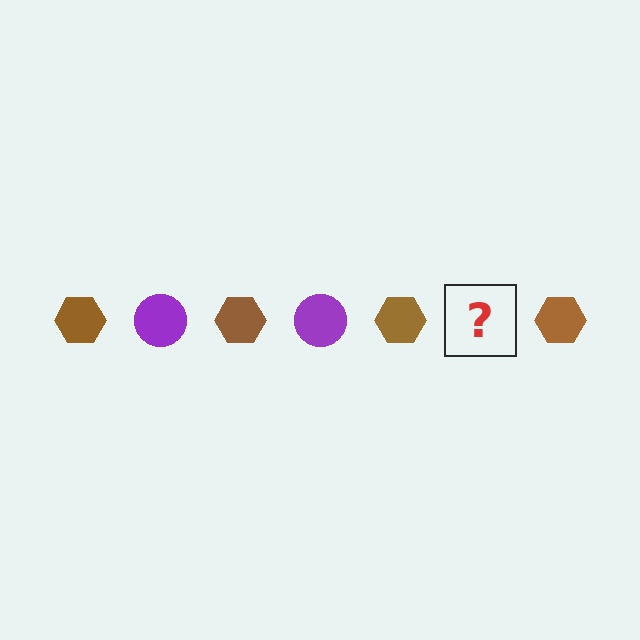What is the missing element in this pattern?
The missing element is a purple circle.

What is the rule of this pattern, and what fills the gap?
The rule is that the pattern alternates between brown hexagon and purple circle. The gap should be filled with a purple circle.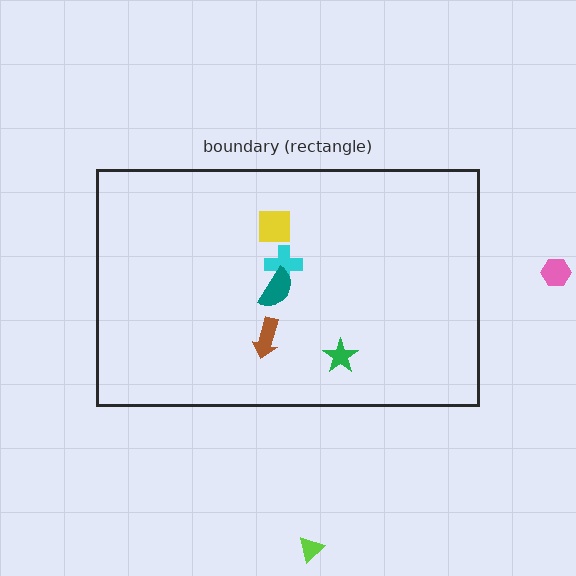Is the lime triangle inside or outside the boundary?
Outside.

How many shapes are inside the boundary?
5 inside, 2 outside.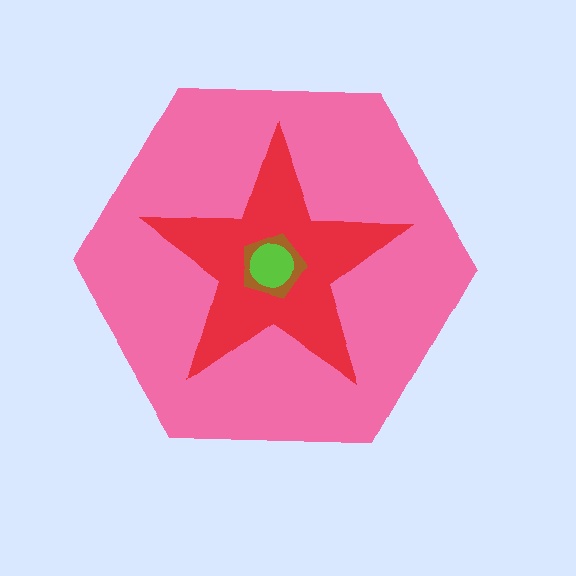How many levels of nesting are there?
4.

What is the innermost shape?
The lime circle.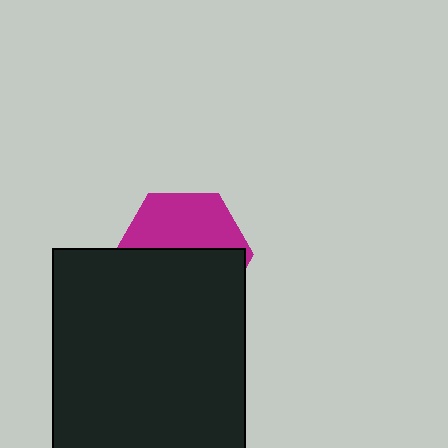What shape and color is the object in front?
The object in front is a black rectangle.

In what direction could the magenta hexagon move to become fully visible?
The magenta hexagon could move up. That would shift it out from behind the black rectangle entirely.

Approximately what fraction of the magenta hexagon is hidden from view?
Roughly 57% of the magenta hexagon is hidden behind the black rectangle.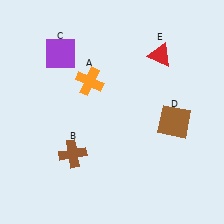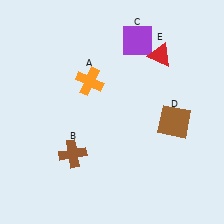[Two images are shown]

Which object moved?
The purple square (C) moved right.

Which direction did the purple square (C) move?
The purple square (C) moved right.